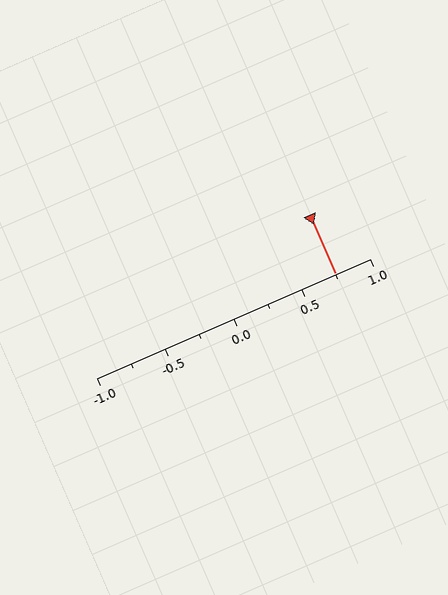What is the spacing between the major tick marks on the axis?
The major ticks are spaced 0.5 apart.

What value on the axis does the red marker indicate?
The marker indicates approximately 0.75.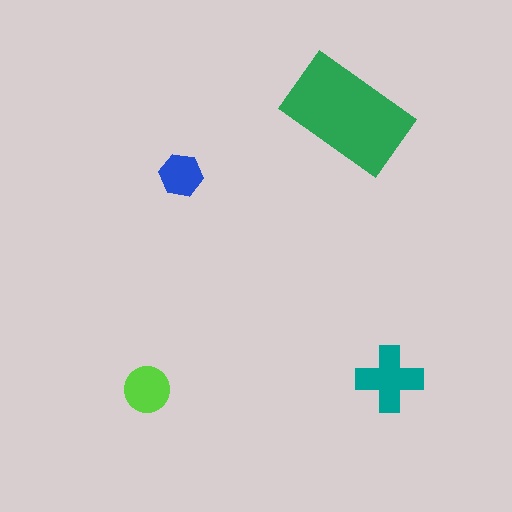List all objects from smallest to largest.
The blue hexagon, the lime circle, the teal cross, the green rectangle.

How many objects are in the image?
There are 4 objects in the image.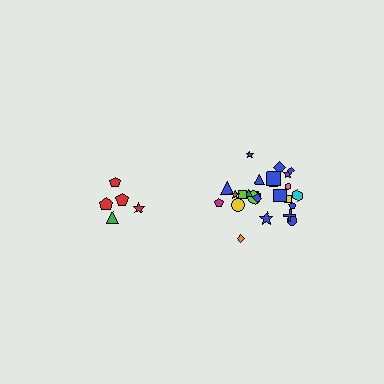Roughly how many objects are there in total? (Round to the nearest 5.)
Roughly 30 objects in total.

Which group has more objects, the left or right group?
The right group.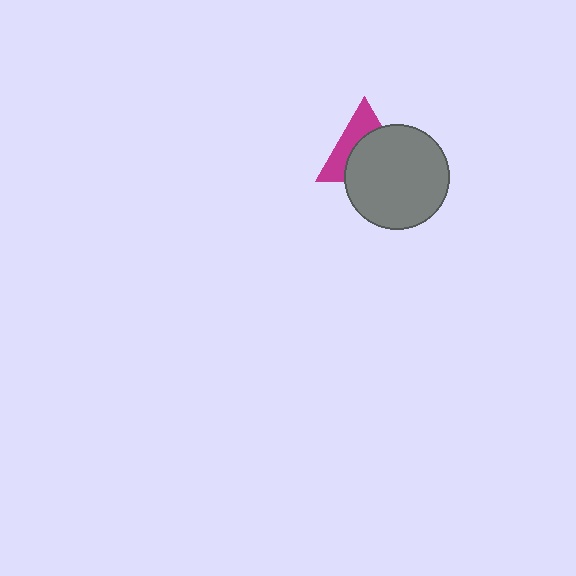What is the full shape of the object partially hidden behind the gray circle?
The partially hidden object is a magenta triangle.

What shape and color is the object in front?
The object in front is a gray circle.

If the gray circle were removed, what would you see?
You would see the complete magenta triangle.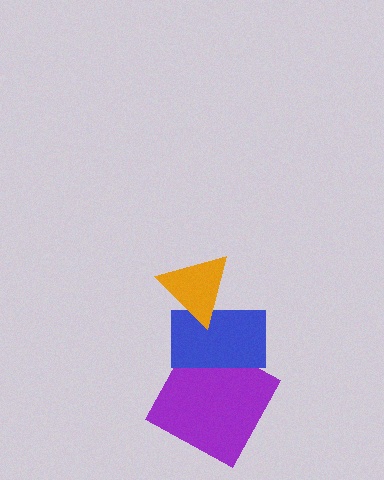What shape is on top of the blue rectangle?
The orange triangle is on top of the blue rectangle.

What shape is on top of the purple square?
The blue rectangle is on top of the purple square.